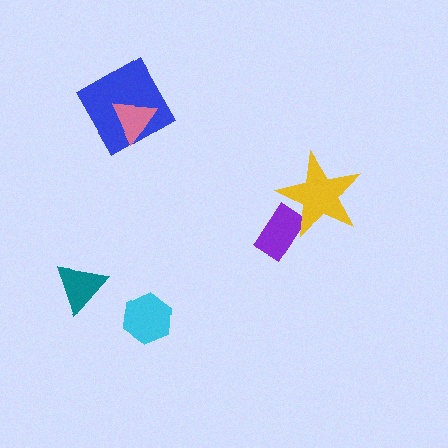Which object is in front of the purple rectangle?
The yellow star is in front of the purple rectangle.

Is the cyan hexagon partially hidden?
No, no other shape covers it.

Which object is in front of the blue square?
The pink triangle is in front of the blue square.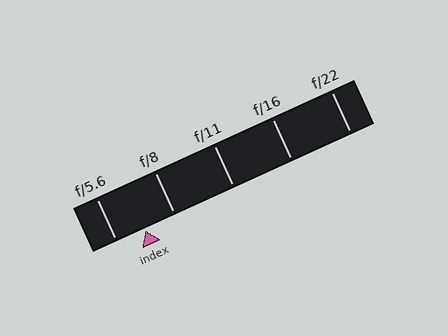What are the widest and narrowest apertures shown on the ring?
The widest aperture shown is f/5.6 and the narrowest is f/22.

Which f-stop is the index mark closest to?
The index mark is closest to f/5.6.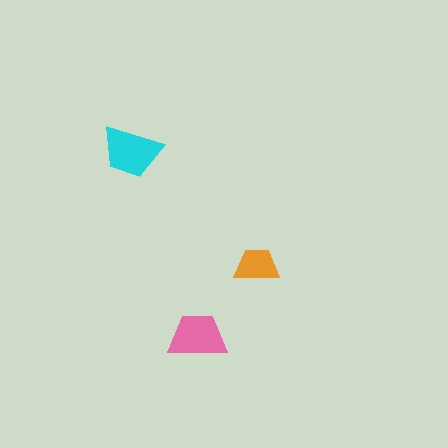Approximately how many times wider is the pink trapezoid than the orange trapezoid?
About 1.5 times wider.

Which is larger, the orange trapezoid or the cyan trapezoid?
The cyan one.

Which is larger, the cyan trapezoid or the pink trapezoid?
The cyan one.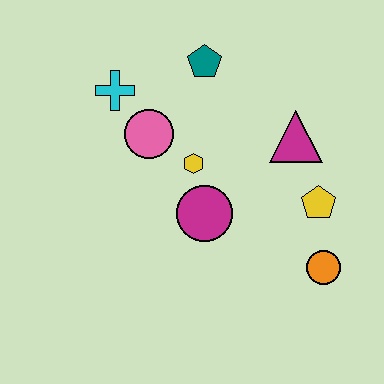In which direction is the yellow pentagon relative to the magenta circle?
The yellow pentagon is to the right of the magenta circle.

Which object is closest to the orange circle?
The yellow pentagon is closest to the orange circle.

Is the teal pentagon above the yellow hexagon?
Yes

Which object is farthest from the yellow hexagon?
The orange circle is farthest from the yellow hexagon.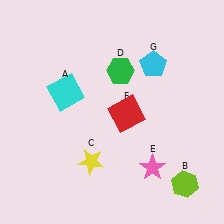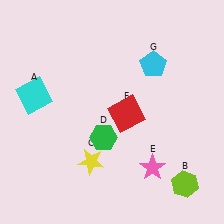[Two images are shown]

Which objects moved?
The objects that moved are: the cyan square (A), the green hexagon (D).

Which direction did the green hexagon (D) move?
The green hexagon (D) moved down.